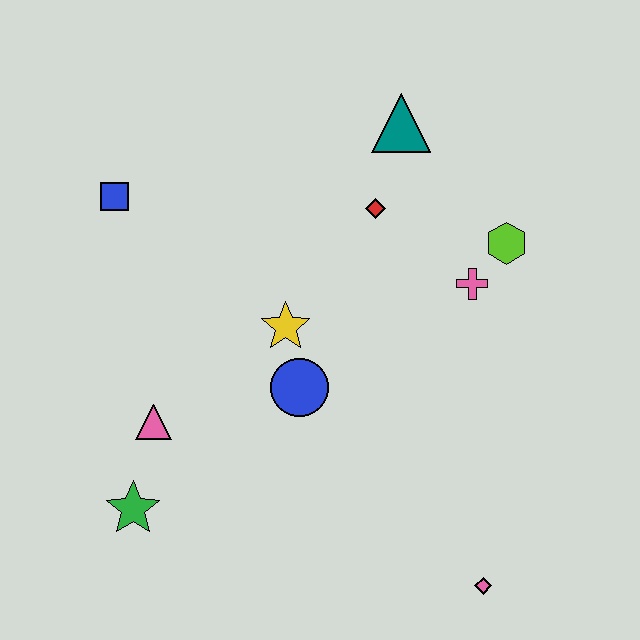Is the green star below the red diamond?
Yes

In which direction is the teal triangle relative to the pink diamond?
The teal triangle is above the pink diamond.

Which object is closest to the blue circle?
The yellow star is closest to the blue circle.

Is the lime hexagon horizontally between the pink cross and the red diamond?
No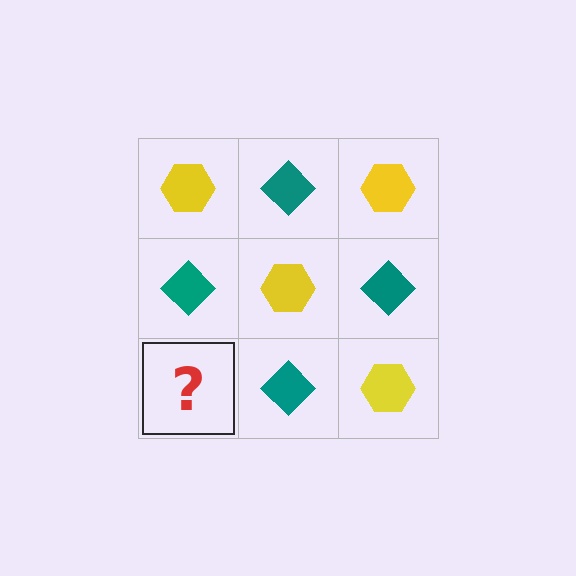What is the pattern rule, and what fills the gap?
The rule is that it alternates yellow hexagon and teal diamond in a checkerboard pattern. The gap should be filled with a yellow hexagon.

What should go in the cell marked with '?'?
The missing cell should contain a yellow hexagon.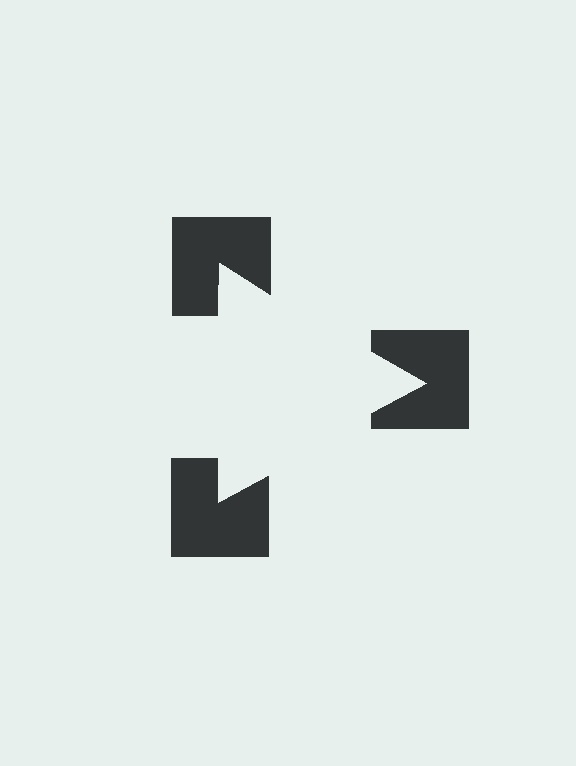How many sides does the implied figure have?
3 sides.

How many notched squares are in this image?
There are 3 — one at each vertex of the illusory triangle.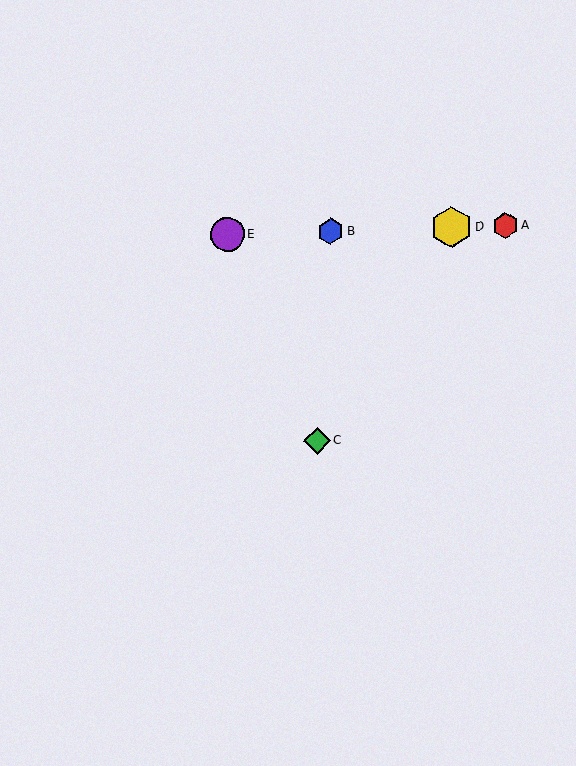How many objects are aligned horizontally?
4 objects (A, B, D, E) are aligned horizontally.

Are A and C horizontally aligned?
No, A is at y≈225 and C is at y≈441.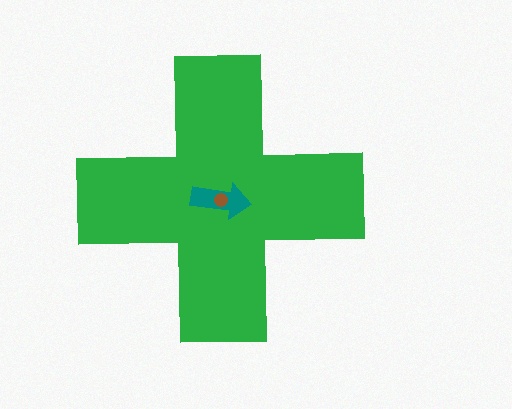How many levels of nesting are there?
3.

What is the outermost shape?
The green cross.